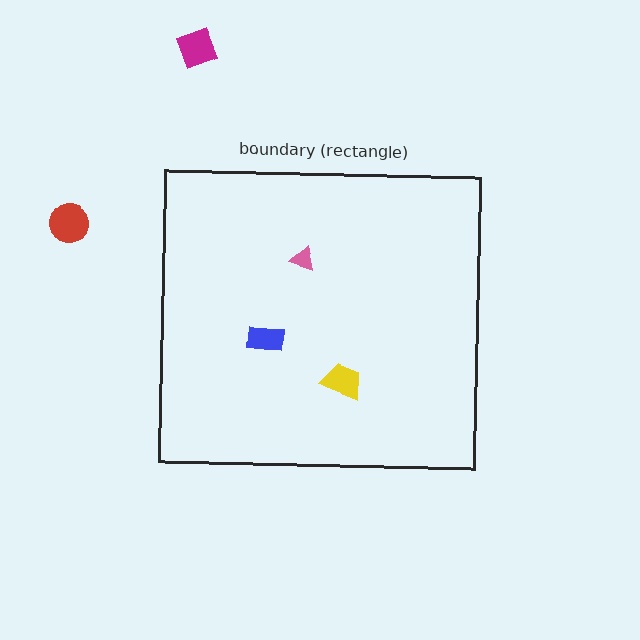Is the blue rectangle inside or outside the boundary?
Inside.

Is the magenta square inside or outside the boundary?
Outside.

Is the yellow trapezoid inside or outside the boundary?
Inside.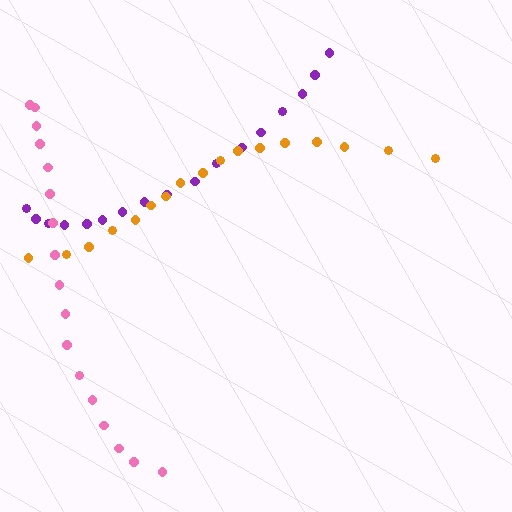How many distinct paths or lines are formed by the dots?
There are 3 distinct paths.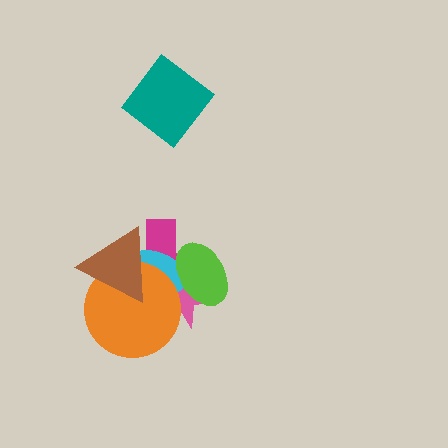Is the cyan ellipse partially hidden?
Yes, it is partially covered by another shape.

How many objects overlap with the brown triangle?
3 objects overlap with the brown triangle.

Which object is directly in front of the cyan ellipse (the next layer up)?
The lime ellipse is directly in front of the cyan ellipse.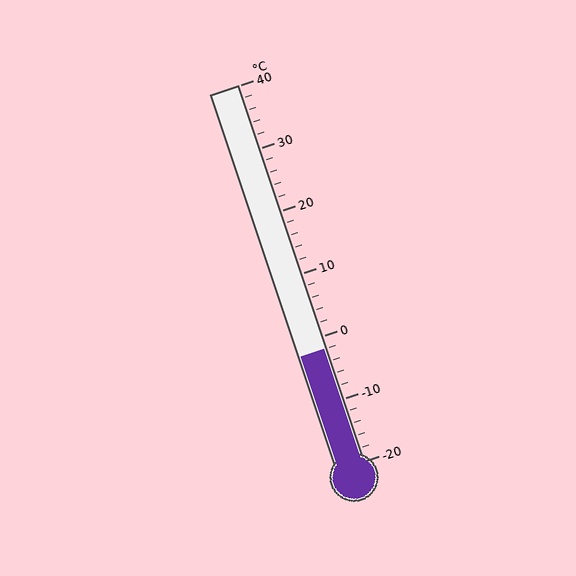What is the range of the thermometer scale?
The thermometer scale ranges from -20°C to 40°C.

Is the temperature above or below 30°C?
The temperature is below 30°C.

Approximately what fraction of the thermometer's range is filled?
The thermometer is filled to approximately 30% of its range.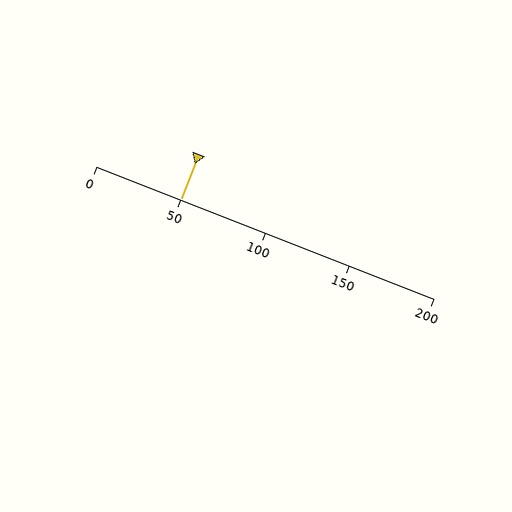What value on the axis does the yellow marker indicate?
The marker indicates approximately 50.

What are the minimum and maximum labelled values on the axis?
The axis runs from 0 to 200.